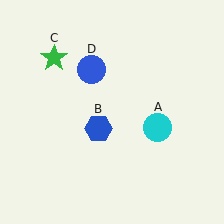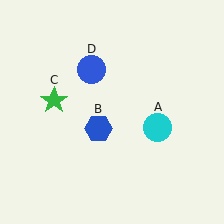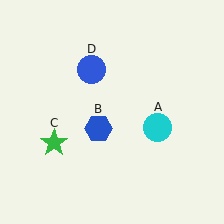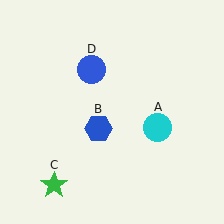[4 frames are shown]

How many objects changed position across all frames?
1 object changed position: green star (object C).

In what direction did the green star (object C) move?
The green star (object C) moved down.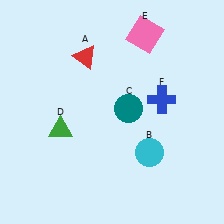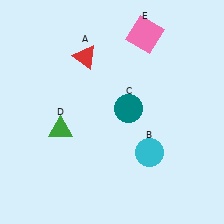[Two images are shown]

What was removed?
The blue cross (F) was removed in Image 2.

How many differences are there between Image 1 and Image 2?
There is 1 difference between the two images.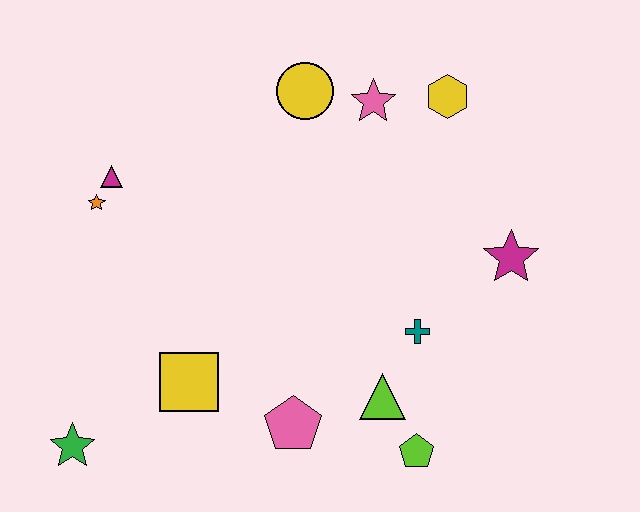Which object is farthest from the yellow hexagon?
The green star is farthest from the yellow hexagon.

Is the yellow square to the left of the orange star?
No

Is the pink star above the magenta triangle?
Yes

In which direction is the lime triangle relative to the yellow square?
The lime triangle is to the right of the yellow square.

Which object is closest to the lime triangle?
The lime pentagon is closest to the lime triangle.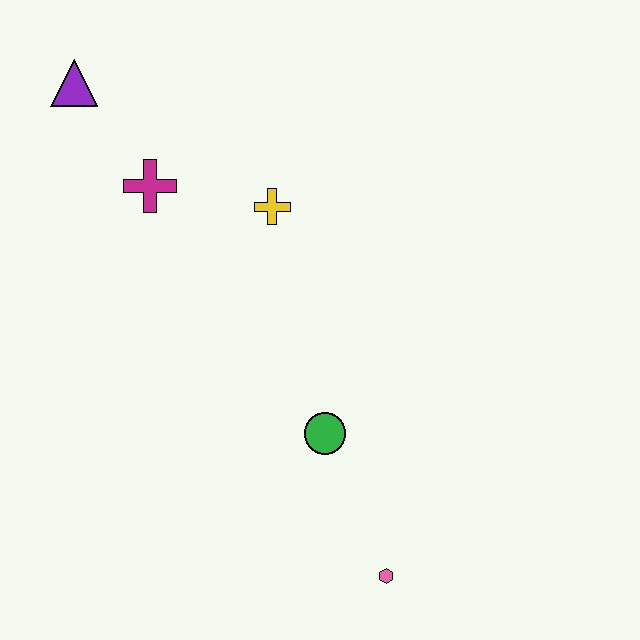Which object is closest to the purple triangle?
The magenta cross is closest to the purple triangle.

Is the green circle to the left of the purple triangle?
No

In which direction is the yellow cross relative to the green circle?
The yellow cross is above the green circle.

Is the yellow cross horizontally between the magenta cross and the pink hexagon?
Yes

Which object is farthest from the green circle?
The purple triangle is farthest from the green circle.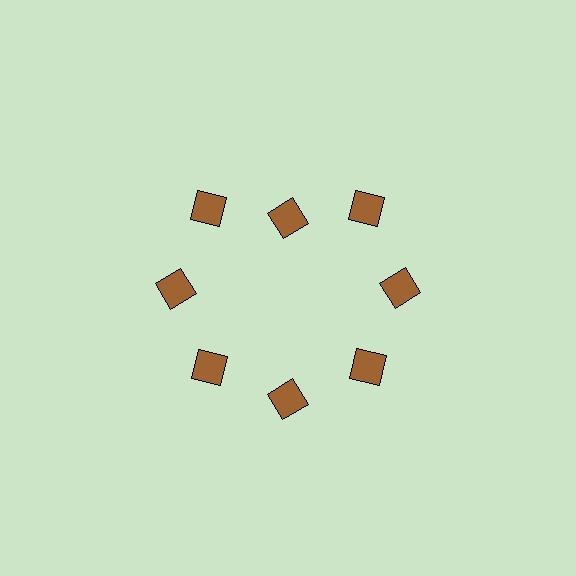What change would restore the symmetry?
The symmetry would be restored by moving it outward, back onto the ring so that all 8 squares sit at equal angles and equal distance from the center.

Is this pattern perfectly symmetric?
No. The 8 brown squares are arranged in a ring, but one element near the 12 o'clock position is pulled inward toward the center, breaking the 8-fold rotational symmetry.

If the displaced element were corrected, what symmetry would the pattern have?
It would have 8-fold rotational symmetry — the pattern would map onto itself every 45 degrees.